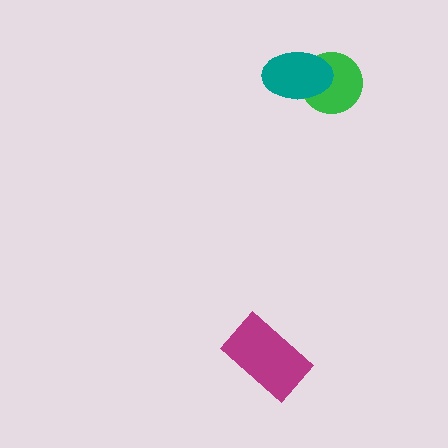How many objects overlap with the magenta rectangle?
0 objects overlap with the magenta rectangle.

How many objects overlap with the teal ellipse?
1 object overlaps with the teal ellipse.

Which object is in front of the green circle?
The teal ellipse is in front of the green circle.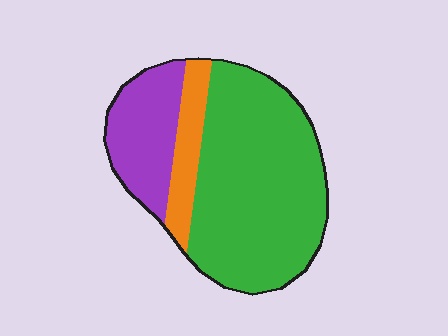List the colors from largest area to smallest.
From largest to smallest: green, purple, orange.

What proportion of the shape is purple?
Purple covers roughly 20% of the shape.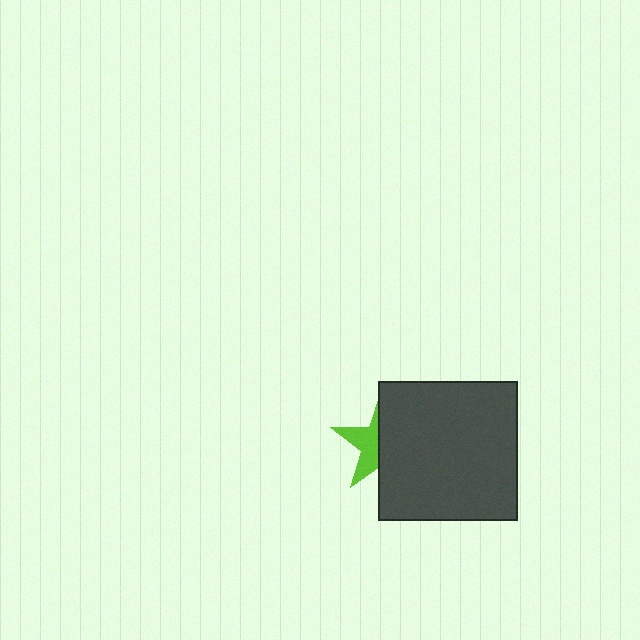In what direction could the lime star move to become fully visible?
The lime star could move left. That would shift it out from behind the dark gray square entirely.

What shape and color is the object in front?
The object in front is a dark gray square.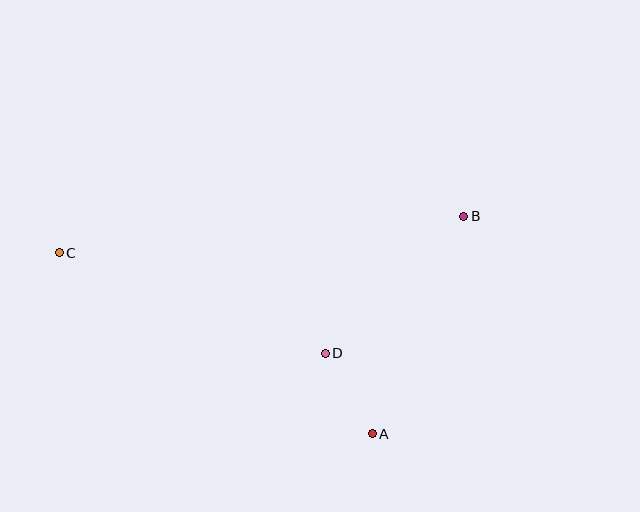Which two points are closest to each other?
Points A and D are closest to each other.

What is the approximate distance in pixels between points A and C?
The distance between A and C is approximately 361 pixels.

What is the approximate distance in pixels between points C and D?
The distance between C and D is approximately 284 pixels.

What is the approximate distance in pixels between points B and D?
The distance between B and D is approximately 195 pixels.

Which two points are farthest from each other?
Points B and C are farthest from each other.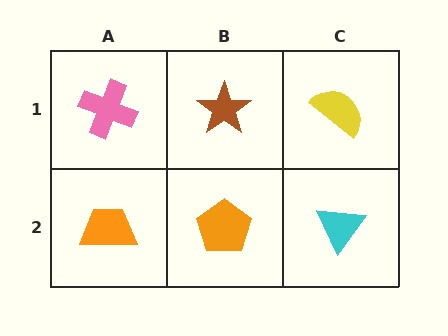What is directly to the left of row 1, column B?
A pink cross.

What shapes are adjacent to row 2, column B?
A brown star (row 1, column B), an orange trapezoid (row 2, column A), a cyan triangle (row 2, column C).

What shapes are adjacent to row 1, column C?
A cyan triangle (row 2, column C), a brown star (row 1, column B).